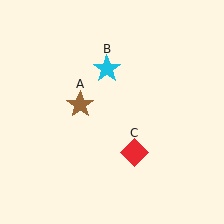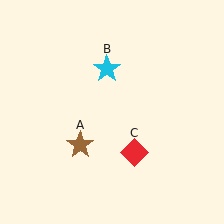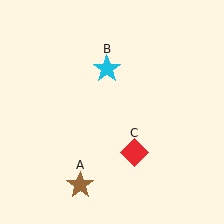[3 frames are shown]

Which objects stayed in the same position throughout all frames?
Cyan star (object B) and red diamond (object C) remained stationary.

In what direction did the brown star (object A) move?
The brown star (object A) moved down.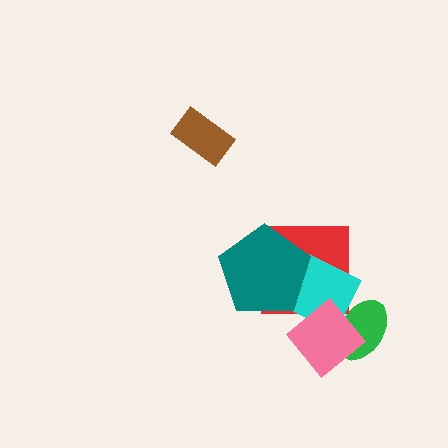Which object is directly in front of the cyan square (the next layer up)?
The pink diamond is directly in front of the cyan square.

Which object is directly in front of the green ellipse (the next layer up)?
The cyan square is directly in front of the green ellipse.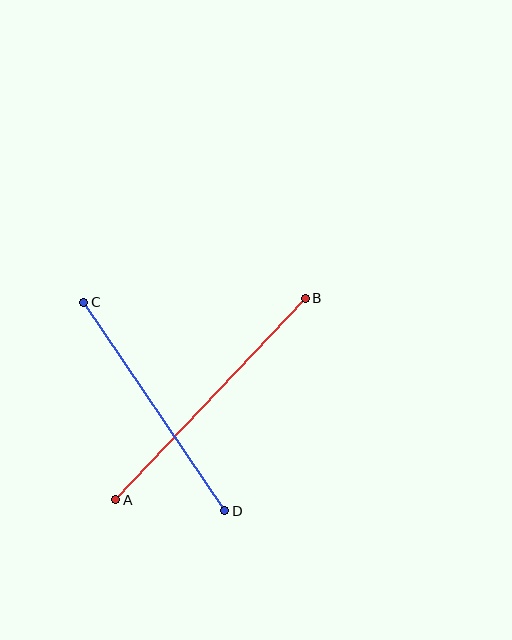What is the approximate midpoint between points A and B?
The midpoint is at approximately (210, 399) pixels.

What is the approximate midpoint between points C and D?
The midpoint is at approximately (154, 407) pixels.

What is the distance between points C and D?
The distance is approximately 252 pixels.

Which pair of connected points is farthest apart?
Points A and B are farthest apart.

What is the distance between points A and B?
The distance is approximately 277 pixels.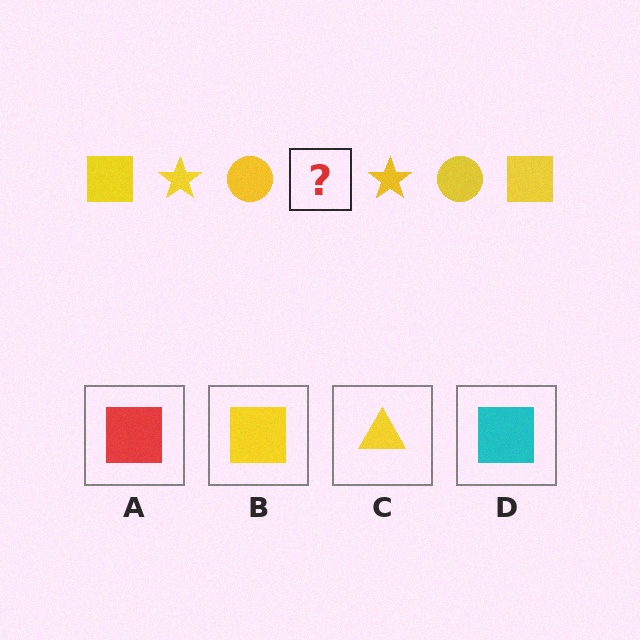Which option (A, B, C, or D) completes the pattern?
B.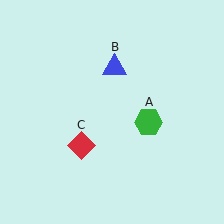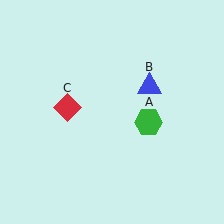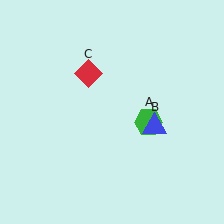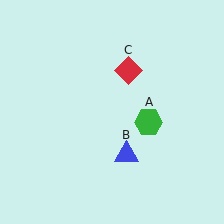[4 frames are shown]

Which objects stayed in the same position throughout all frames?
Green hexagon (object A) remained stationary.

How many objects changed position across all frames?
2 objects changed position: blue triangle (object B), red diamond (object C).